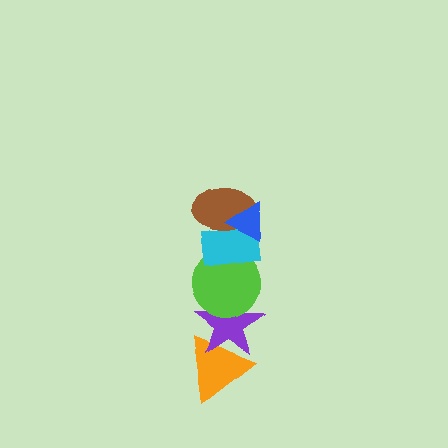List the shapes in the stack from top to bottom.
From top to bottom: the blue triangle, the brown ellipse, the cyan rectangle, the lime circle, the purple star, the orange triangle.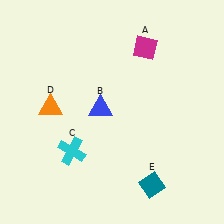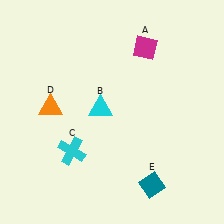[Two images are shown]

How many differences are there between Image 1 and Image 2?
There is 1 difference between the two images.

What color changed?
The triangle (B) changed from blue in Image 1 to cyan in Image 2.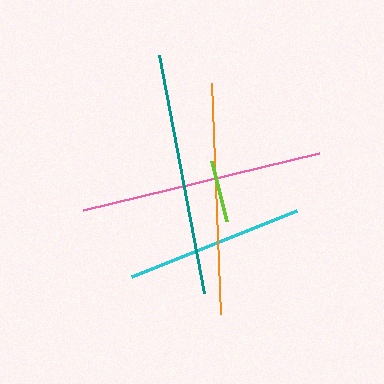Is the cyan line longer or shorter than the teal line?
The teal line is longer than the cyan line.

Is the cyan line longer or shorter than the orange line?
The orange line is longer than the cyan line.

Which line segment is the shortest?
The lime line is the shortest at approximately 62 pixels.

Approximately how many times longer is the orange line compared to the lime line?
The orange line is approximately 3.8 times the length of the lime line.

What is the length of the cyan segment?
The cyan segment is approximately 178 pixels long.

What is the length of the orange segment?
The orange segment is approximately 232 pixels long.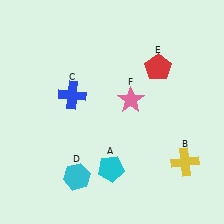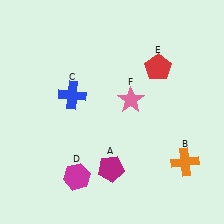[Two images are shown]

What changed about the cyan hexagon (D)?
In Image 1, D is cyan. In Image 2, it changed to magenta.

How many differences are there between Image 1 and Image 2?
There are 3 differences between the two images.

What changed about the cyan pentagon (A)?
In Image 1, A is cyan. In Image 2, it changed to magenta.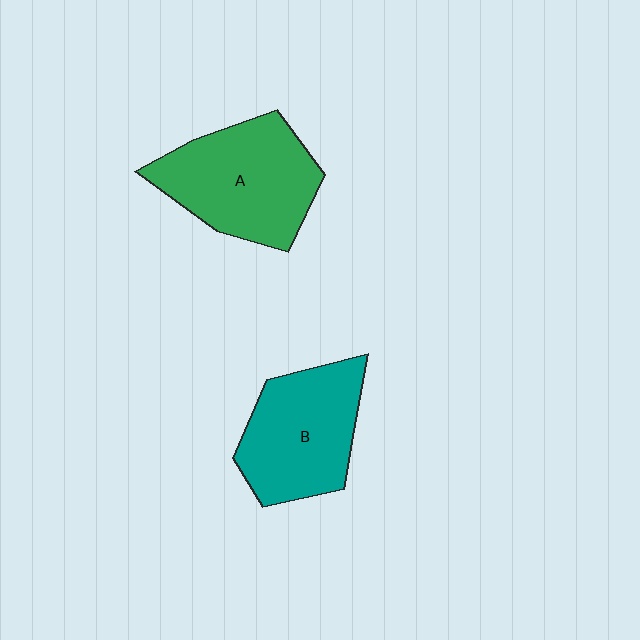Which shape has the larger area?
Shape A (green).